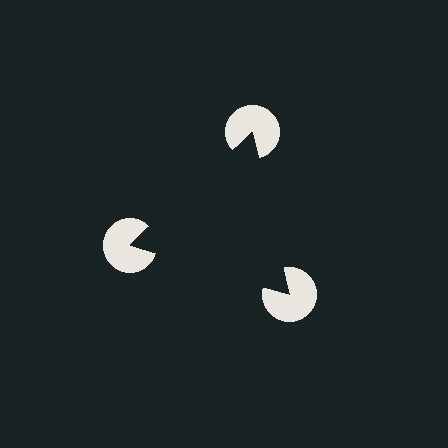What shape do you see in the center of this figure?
An illusory triangle — its edges are inferred from the aligned wedge cuts in the pac-man discs, not physically drawn.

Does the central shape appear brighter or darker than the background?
It typically appears slightly darker than the background, even though no actual brightness change is drawn.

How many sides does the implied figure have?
3 sides.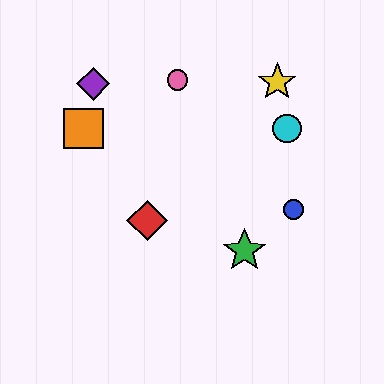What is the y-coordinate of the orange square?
The orange square is at y≈129.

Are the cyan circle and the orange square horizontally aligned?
Yes, both are at y≈129.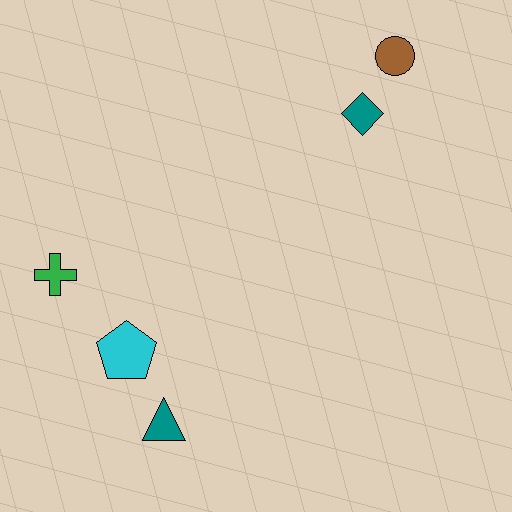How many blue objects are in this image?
There are no blue objects.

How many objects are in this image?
There are 5 objects.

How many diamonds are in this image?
There is 1 diamond.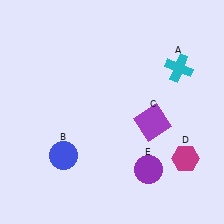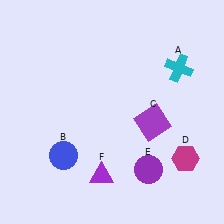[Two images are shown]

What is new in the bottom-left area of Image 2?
A purple triangle (F) was added in the bottom-left area of Image 2.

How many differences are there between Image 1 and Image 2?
There is 1 difference between the two images.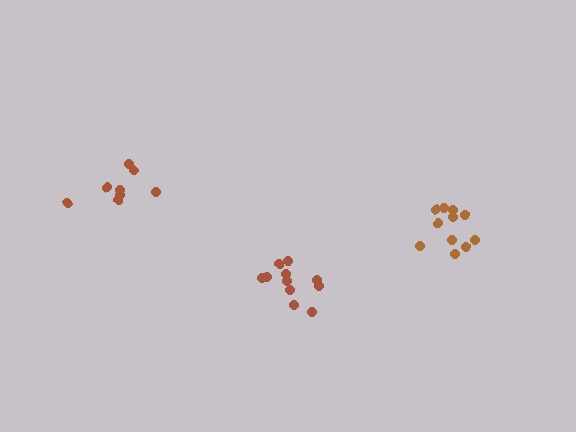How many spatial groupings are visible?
There are 3 spatial groupings.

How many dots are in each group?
Group 1: 12 dots, Group 2: 8 dots, Group 3: 11 dots (31 total).